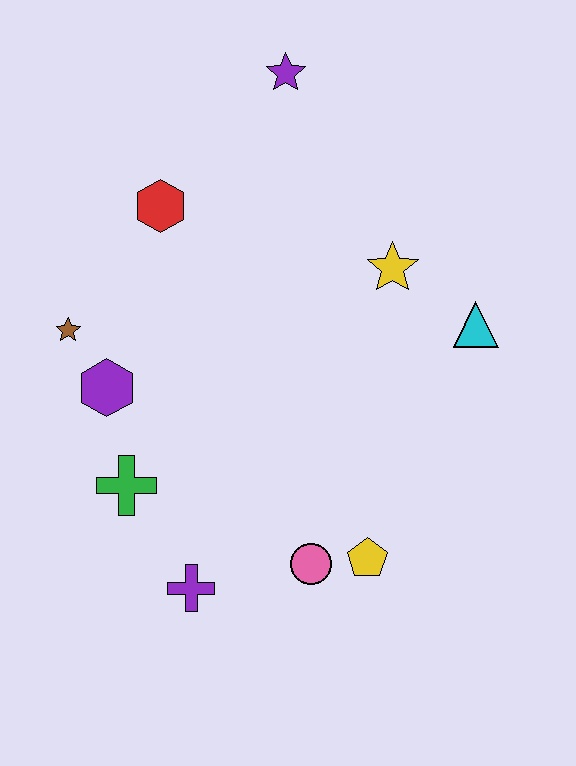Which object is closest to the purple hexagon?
The brown star is closest to the purple hexagon.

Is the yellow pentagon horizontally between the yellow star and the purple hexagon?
Yes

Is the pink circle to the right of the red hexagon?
Yes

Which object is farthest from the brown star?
The cyan triangle is farthest from the brown star.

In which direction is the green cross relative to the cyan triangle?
The green cross is to the left of the cyan triangle.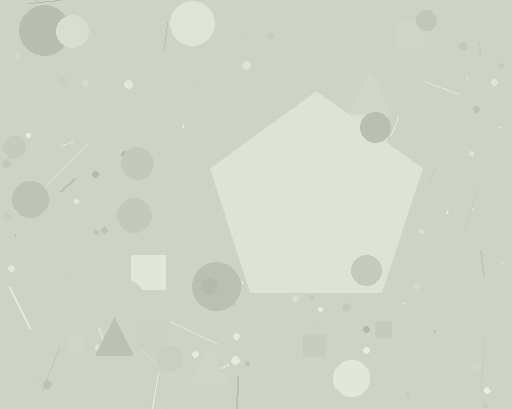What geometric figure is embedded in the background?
A pentagon is embedded in the background.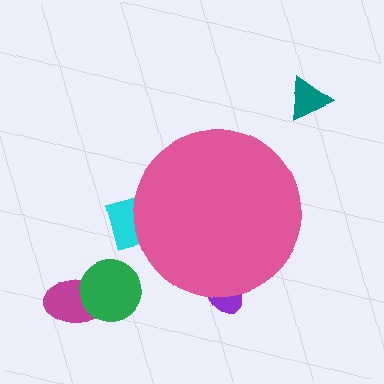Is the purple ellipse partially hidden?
Yes, the purple ellipse is partially hidden behind the pink circle.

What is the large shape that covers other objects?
A pink circle.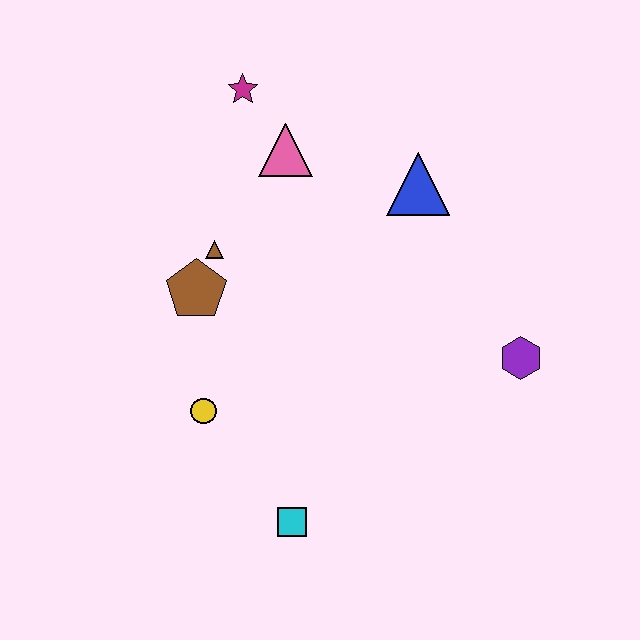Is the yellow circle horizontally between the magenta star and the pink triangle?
No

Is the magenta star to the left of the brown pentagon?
No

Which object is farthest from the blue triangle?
The cyan square is farthest from the blue triangle.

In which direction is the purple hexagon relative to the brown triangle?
The purple hexagon is to the right of the brown triangle.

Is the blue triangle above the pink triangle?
No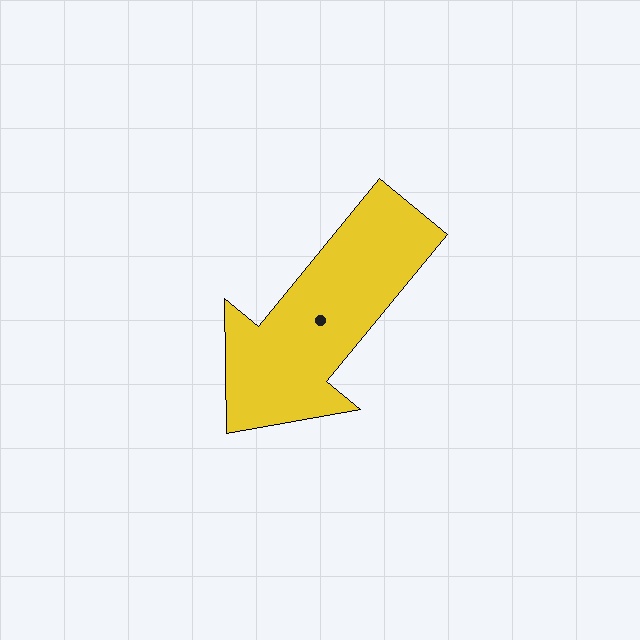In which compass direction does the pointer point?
Southwest.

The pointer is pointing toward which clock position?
Roughly 7 o'clock.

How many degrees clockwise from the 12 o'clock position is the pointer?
Approximately 219 degrees.